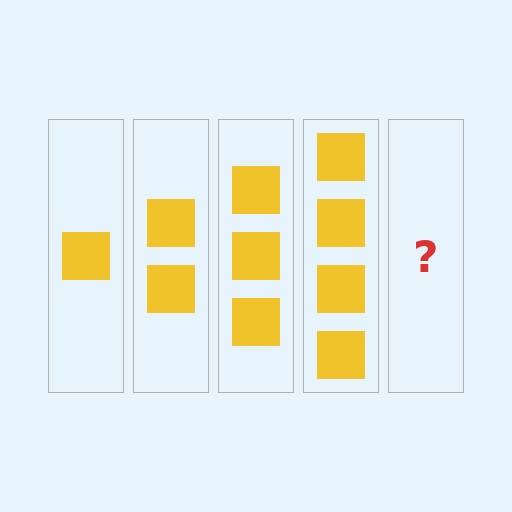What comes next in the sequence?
The next element should be 5 squares.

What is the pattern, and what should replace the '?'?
The pattern is that each step adds one more square. The '?' should be 5 squares.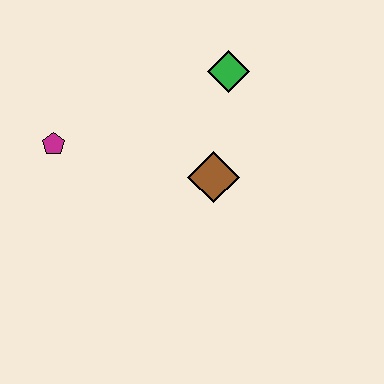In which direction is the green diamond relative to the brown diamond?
The green diamond is above the brown diamond.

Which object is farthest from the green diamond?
The magenta pentagon is farthest from the green diamond.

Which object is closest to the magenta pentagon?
The brown diamond is closest to the magenta pentagon.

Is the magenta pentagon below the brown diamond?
No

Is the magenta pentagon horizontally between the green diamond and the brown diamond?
No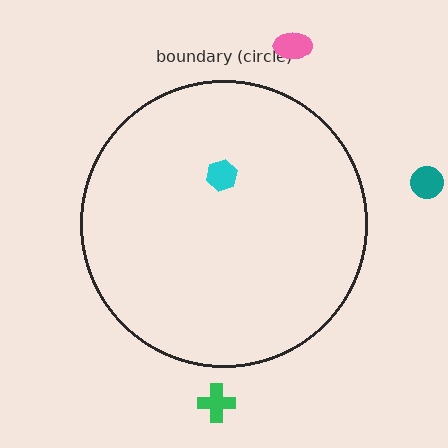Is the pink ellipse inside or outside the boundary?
Outside.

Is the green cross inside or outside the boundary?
Outside.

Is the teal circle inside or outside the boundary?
Outside.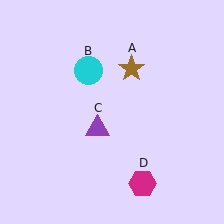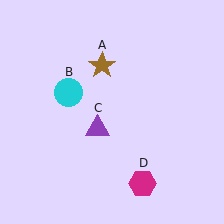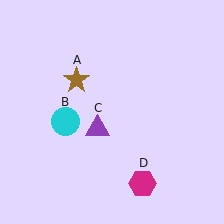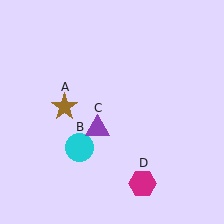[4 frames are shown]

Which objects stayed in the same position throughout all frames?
Purple triangle (object C) and magenta hexagon (object D) remained stationary.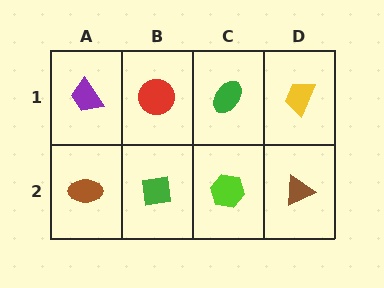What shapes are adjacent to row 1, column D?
A brown triangle (row 2, column D), a green ellipse (row 1, column C).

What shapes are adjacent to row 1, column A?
A brown ellipse (row 2, column A), a red circle (row 1, column B).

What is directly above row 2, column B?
A red circle.